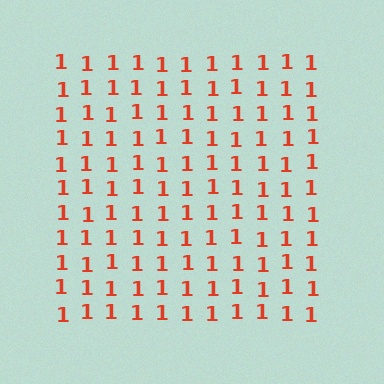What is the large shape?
The large shape is a square.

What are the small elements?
The small elements are digit 1's.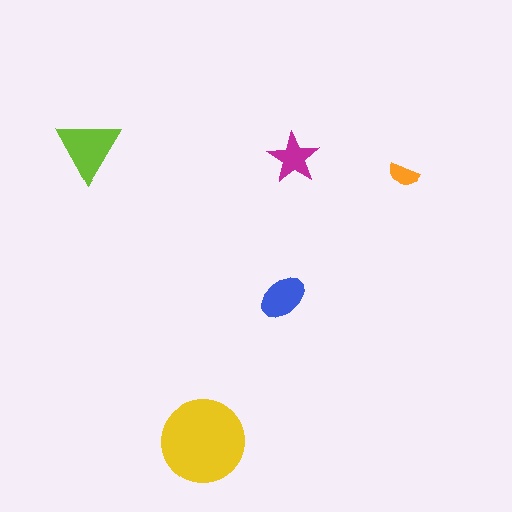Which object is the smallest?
The orange semicircle.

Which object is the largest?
The yellow circle.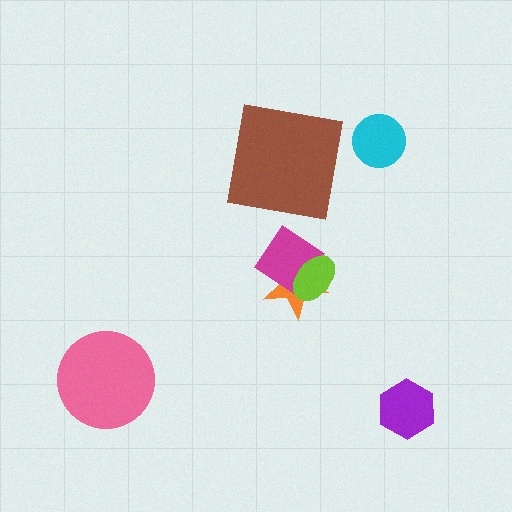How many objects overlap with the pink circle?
0 objects overlap with the pink circle.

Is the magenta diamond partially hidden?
Yes, it is partially covered by another shape.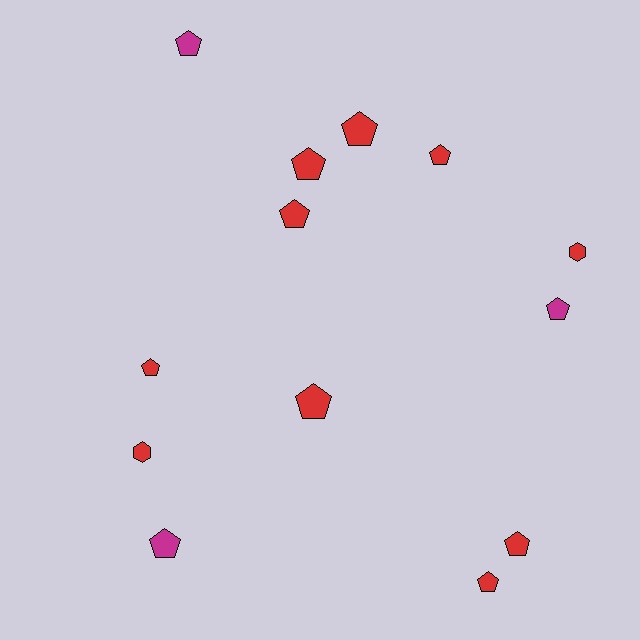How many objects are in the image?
There are 13 objects.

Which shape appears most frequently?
Pentagon, with 11 objects.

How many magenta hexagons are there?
There are no magenta hexagons.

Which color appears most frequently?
Red, with 10 objects.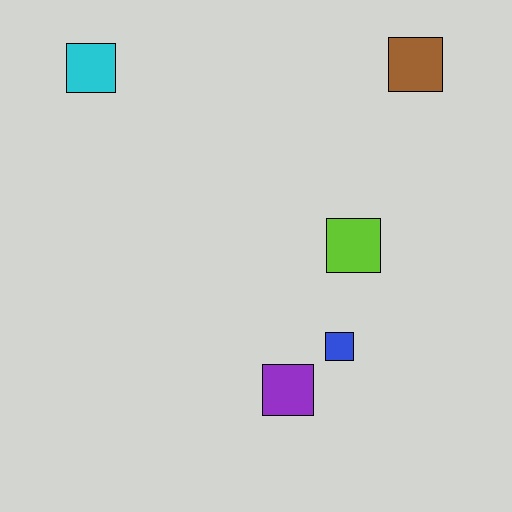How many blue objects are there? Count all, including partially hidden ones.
There is 1 blue object.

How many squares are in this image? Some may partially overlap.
There are 5 squares.